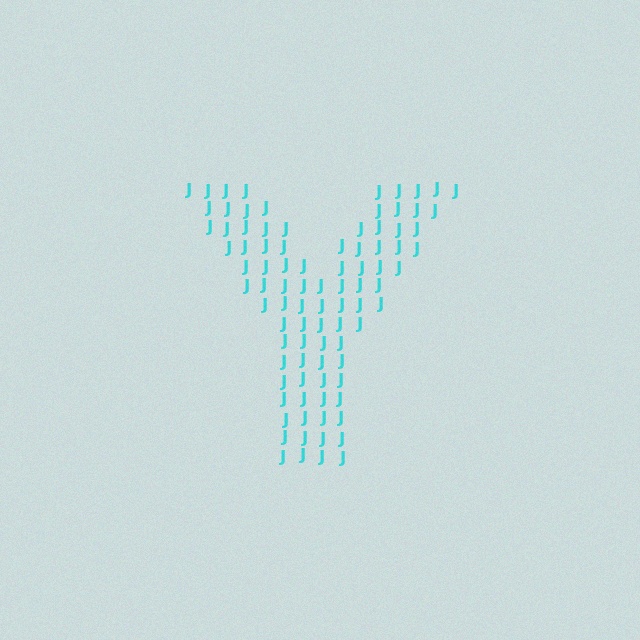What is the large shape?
The large shape is the letter Y.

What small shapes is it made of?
It is made of small letter J's.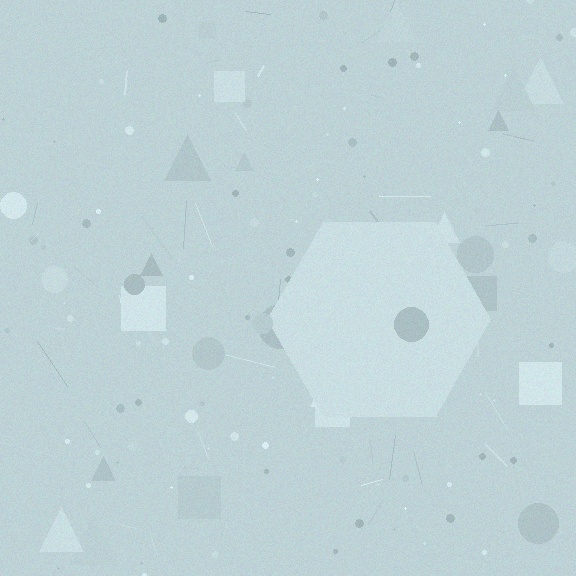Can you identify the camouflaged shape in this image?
The camouflaged shape is a hexagon.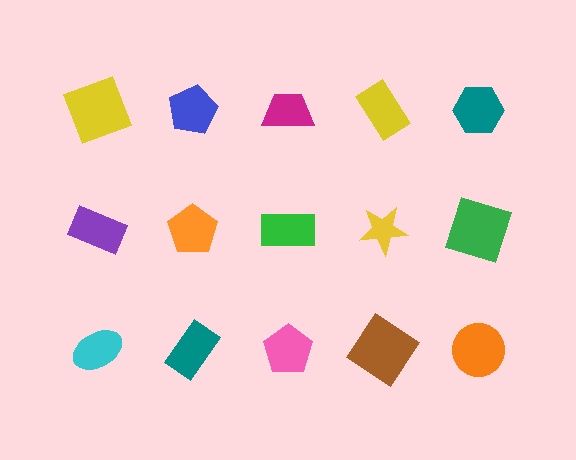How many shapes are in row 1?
5 shapes.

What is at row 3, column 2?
A teal rectangle.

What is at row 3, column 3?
A pink pentagon.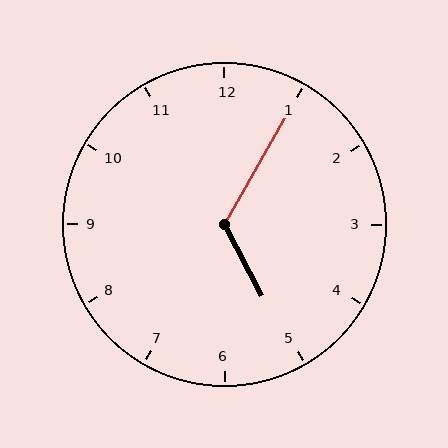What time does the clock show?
5:05.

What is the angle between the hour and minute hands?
Approximately 122 degrees.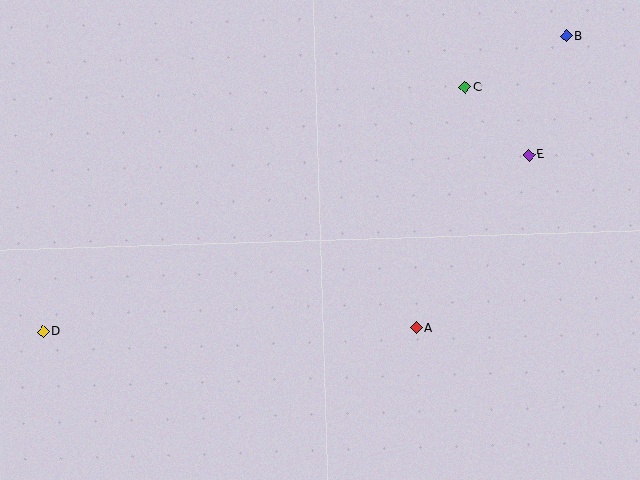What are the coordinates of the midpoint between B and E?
The midpoint between B and E is at (547, 96).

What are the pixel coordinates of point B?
Point B is at (566, 36).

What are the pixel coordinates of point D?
Point D is at (43, 332).